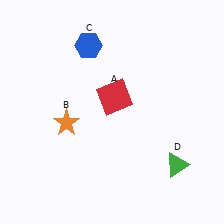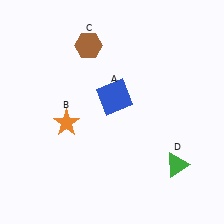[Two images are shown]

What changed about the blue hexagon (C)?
In Image 1, C is blue. In Image 2, it changed to brown.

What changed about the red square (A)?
In Image 1, A is red. In Image 2, it changed to blue.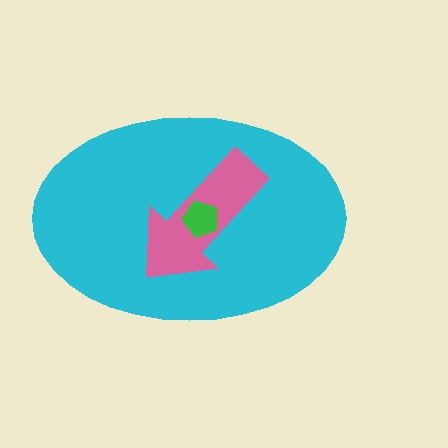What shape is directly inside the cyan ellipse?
The pink arrow.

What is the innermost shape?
The green pentagon.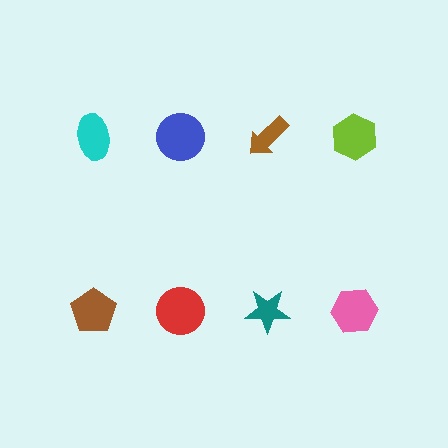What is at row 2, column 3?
A teal star.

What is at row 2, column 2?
A red circle.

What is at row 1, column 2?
A blue circle.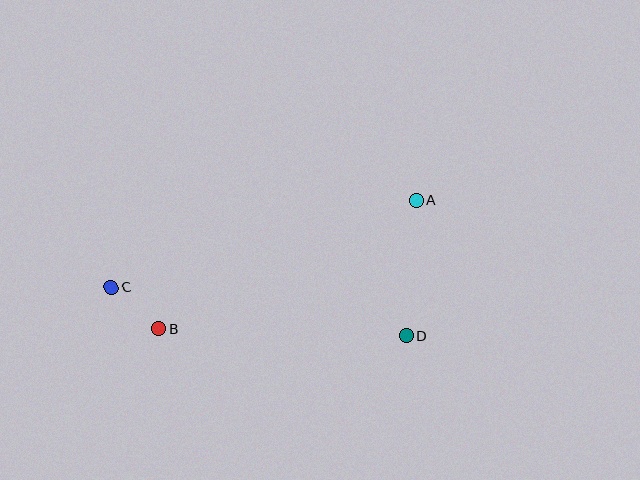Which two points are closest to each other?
Points B and C are closest to each other.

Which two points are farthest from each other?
Points A and C are farthest from each other.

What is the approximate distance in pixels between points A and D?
The distance between A and D is approximately 136 pixels.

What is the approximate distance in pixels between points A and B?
The distance between A and B is approximately 287 pixels.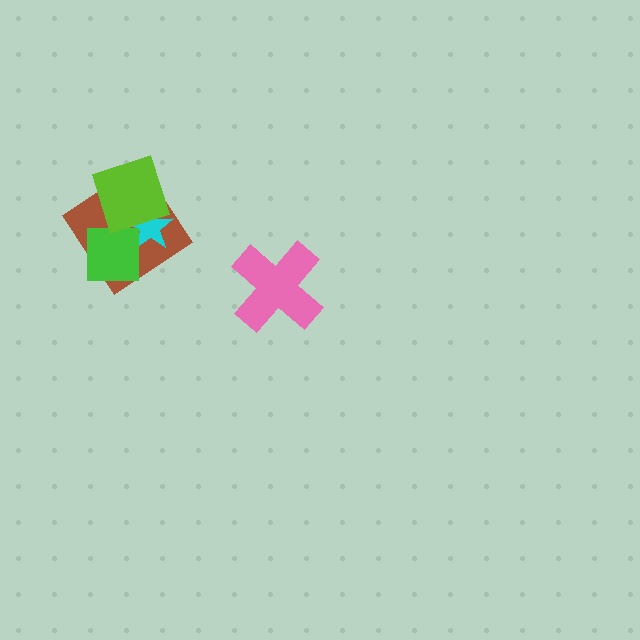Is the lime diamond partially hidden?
No, no other shape covers it.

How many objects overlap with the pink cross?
0 objects overlap with the pink cross.